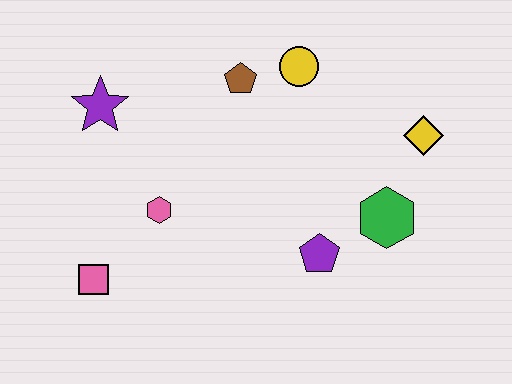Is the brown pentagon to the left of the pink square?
No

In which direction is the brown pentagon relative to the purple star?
The brown pentagon is to the right of the purple star.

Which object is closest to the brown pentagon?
The yellow circle is closest to the brown pentagon.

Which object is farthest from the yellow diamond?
The pink square is farthest from the yellow diamond.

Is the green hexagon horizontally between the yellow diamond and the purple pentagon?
Yes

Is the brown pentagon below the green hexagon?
No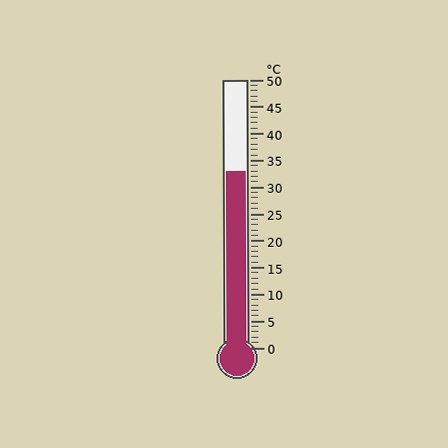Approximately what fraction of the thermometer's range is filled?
The thermometer is filled to approximately 65% of its range.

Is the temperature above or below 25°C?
The temperature is above 25°C.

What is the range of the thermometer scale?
The thermometer scale ranges from 0°C to 50°C.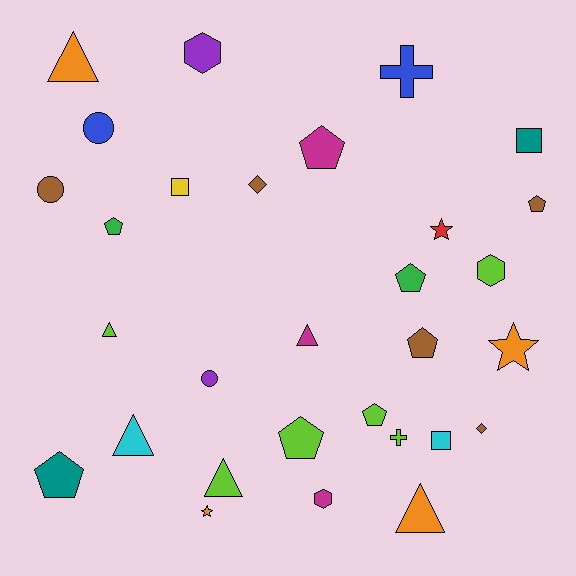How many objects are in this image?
There are 30 objects.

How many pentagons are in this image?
There are 8 pentagons.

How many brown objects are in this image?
There are 5 brown objects.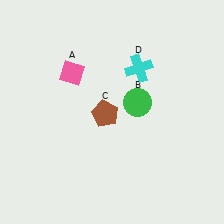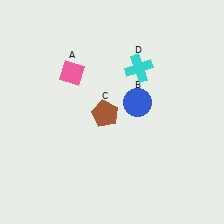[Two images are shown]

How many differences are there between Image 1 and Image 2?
There is 1 difference between the two images.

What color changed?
The circle (B) changed from green in Image 1 to blue in Image 2.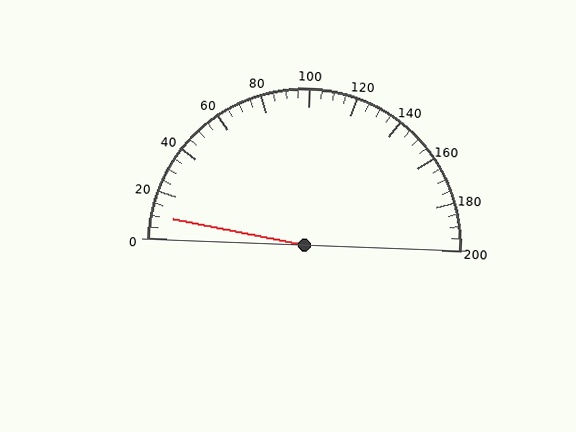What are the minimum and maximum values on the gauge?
The gauge ranges from 0 to 200.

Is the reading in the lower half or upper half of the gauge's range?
The reading is in the lower half of the range (0 to 200).